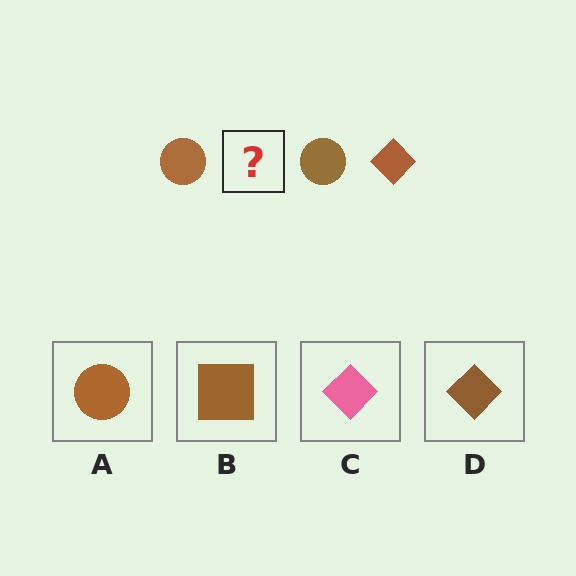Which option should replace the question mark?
Option D.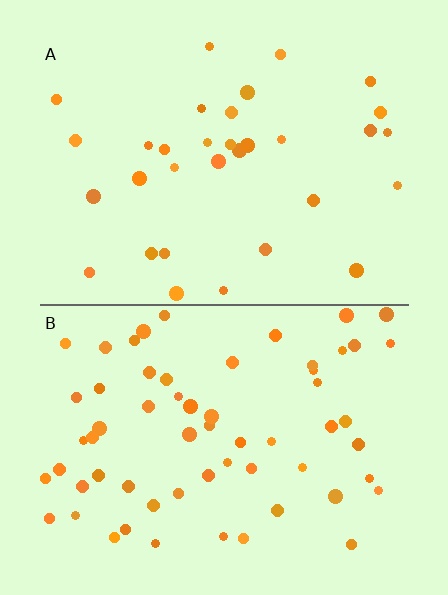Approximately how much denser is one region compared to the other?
Approximately 1.9× — region B over region A.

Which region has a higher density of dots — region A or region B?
B (the bottom).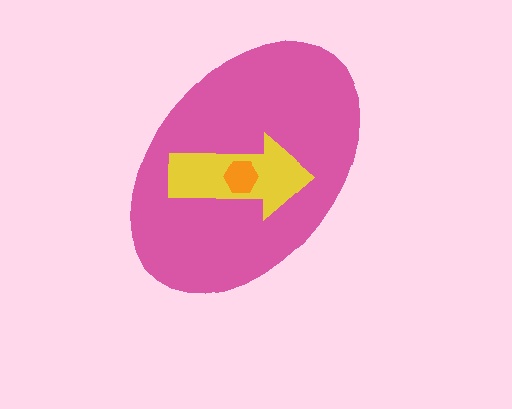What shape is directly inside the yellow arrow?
The orange hexagon.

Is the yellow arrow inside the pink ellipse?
Yes.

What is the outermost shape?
The pink ellipse.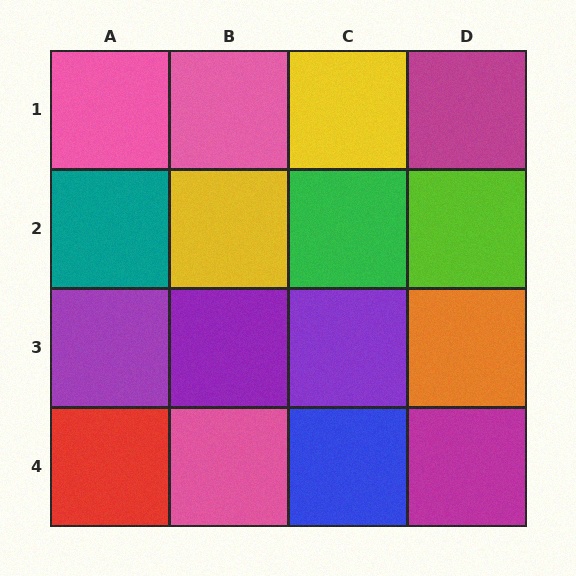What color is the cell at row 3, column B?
Purple.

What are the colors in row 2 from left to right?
Teal, yellow, green, lime.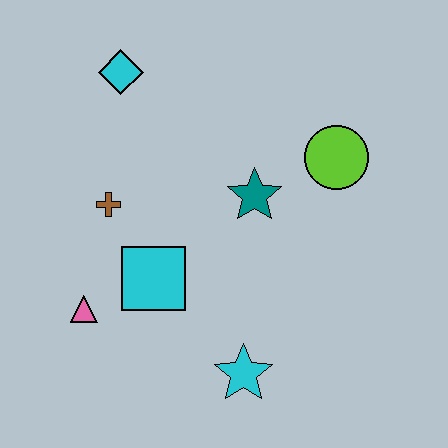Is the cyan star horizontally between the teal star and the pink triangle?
Yes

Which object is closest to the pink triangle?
The cyan square is closest to the pink triangle.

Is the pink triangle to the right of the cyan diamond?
No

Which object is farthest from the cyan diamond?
The cyan star is farthest from the cyan diamond.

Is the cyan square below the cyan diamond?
Yes